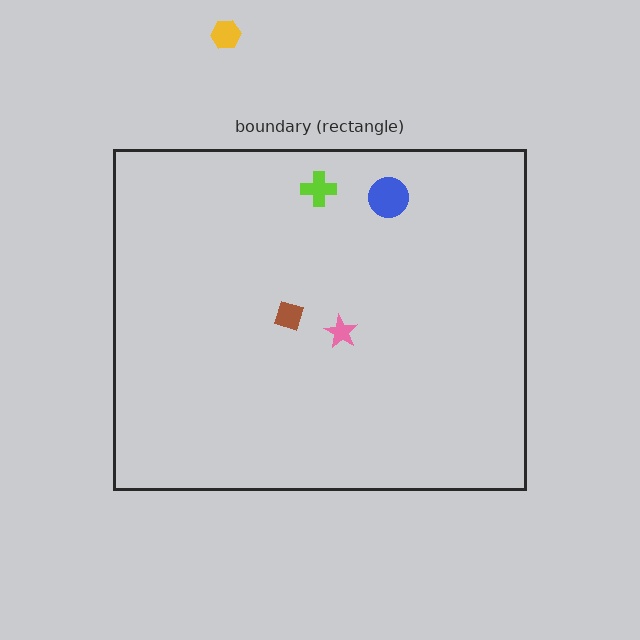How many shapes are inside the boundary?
4 inside, 1 outside.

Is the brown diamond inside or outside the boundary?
Inside.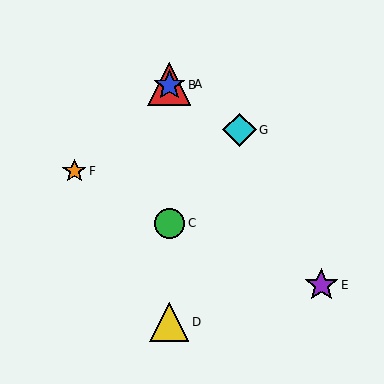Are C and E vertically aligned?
No, C is at x≈169 and E is at x≈321.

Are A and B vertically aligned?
Yes, both are at x≈169.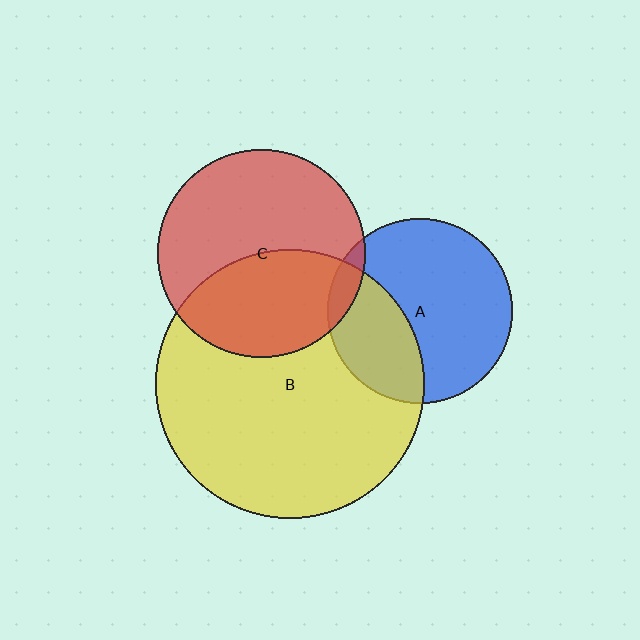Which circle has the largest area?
Circle B (yellow).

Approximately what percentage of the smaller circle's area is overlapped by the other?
Approximately 35%.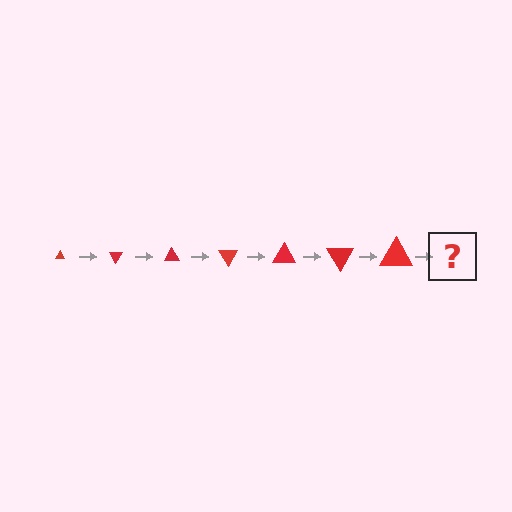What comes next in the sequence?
The next element should be a triangle, larger than the previous one and rotated 420 degrees from the start.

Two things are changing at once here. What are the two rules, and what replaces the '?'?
The two rules are that the triangle grows larger each step and it rotates 60 degrees each step. The '?' should be a triangle, larger than the previous one and rotated 420 degrees from the start.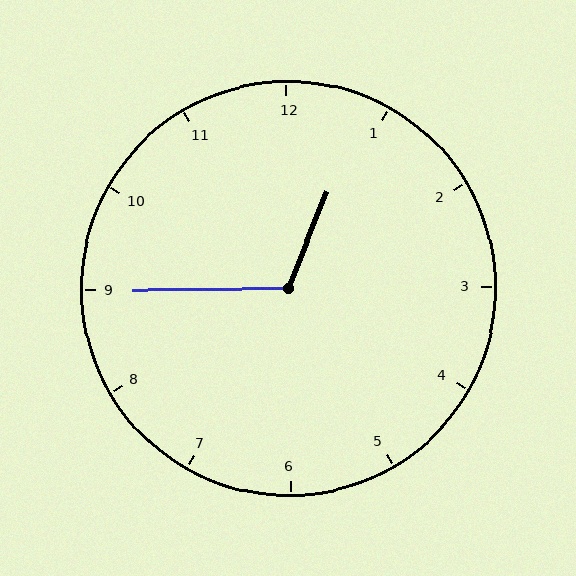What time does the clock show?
12:45.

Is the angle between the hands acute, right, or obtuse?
It is obtuse.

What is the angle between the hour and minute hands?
Approximately 112 degrees.